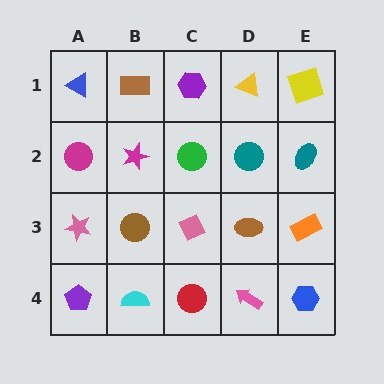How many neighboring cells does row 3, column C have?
4.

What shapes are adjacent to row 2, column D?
A yellow triangle (row 1, column D), a brown ellipse (row 3, column D), a green circle (row 2, column C), a teal ellipse (row 2, column E).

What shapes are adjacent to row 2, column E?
A yellow square (row 1, column E), an orange rectangle (row 3, column E), a teal circle (row 2, column D).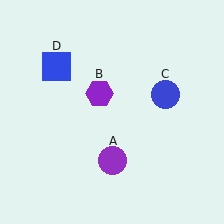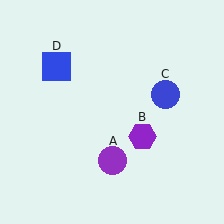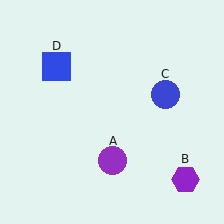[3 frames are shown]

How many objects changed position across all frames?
1 object changed position: purple hexagon (object B).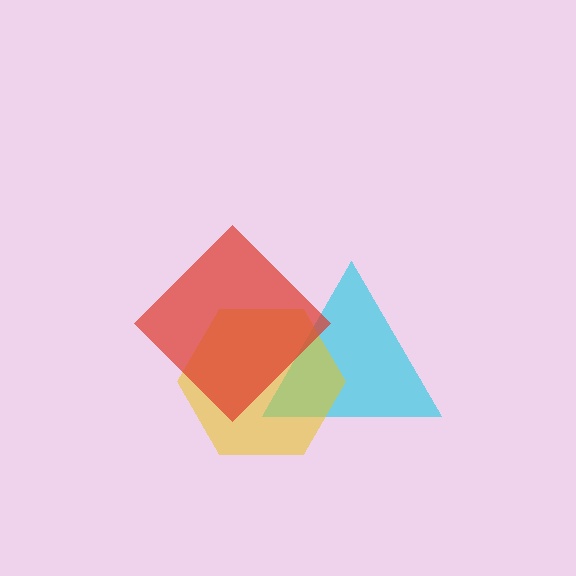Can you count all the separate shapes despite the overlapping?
Yes, there are 3 separate shapes.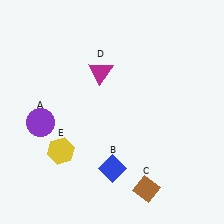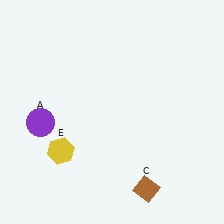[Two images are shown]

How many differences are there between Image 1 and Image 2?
There are 2 differences between the two images.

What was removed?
The blue diamond (B), the magenta triangle (D) were removed in Image 2.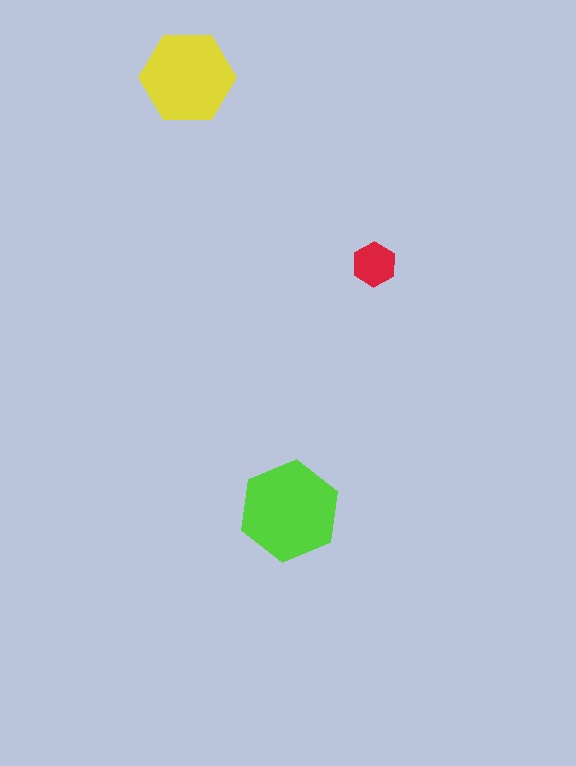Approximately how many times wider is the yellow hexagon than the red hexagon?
About 2 times wider.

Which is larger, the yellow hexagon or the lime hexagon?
The lime one.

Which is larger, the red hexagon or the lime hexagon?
The lime one.